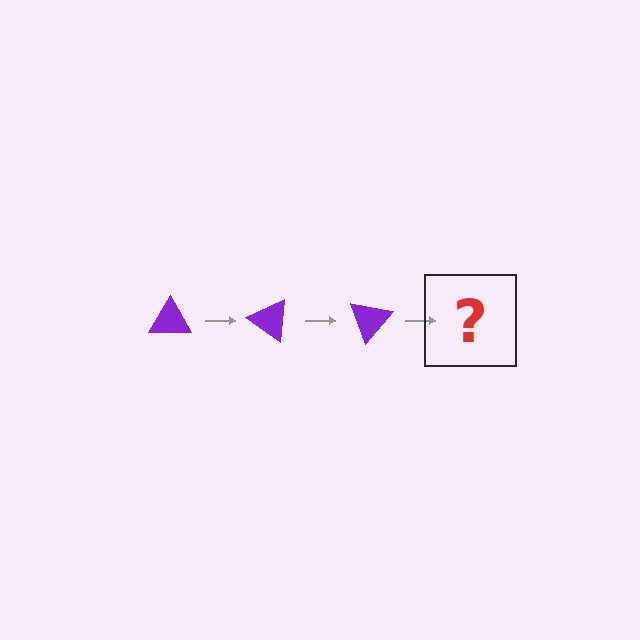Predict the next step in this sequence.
The next step is a purple triangle rotated 105 degrees.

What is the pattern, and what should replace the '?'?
The pattern is that the triangle rotates 35 degrees each step. The '?' should be a purple triangle rotated 105 degrees.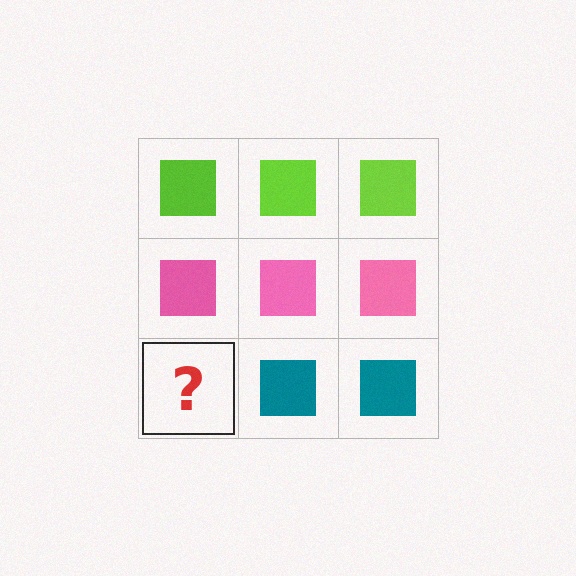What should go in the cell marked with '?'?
The missing cell should contain a teal square.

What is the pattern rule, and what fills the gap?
The rule is that each row has a consistent color. The gap should be filled with a teal square.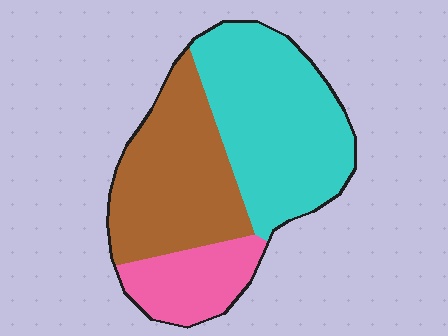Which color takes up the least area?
Pink, at roughly 15%.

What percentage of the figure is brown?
Brown takes up about three eighths (3/8) of the figure.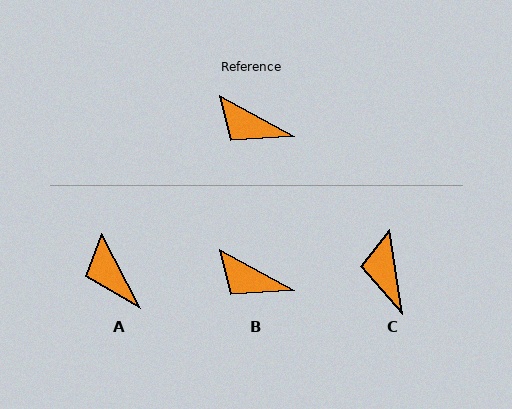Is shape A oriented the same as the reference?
No, it is off by about 34 degrees.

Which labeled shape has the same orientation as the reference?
B.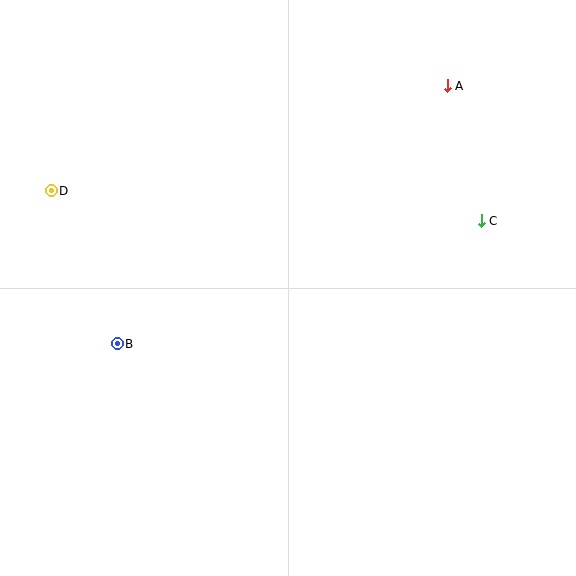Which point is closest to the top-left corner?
Point D is closest to the top-left corner.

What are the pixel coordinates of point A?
Point A is at (447, 86).